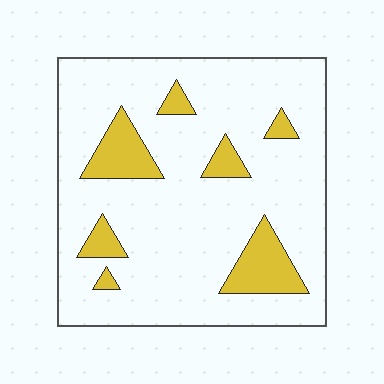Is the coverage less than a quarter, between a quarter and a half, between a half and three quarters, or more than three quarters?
Less than a quarter.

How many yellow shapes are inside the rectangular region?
7.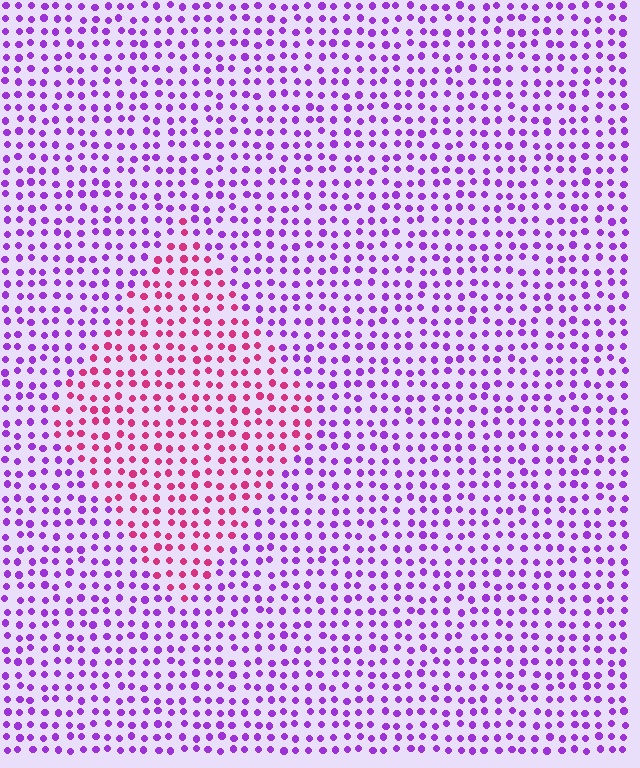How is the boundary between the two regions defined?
The boundary is defined purely by a slight shift in hue (about 52 degrees). Spacing, size, and orientation are identical on both sides.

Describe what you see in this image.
The image is filled with small purple elements in a uniform arrangement. A diamond-shaped region is visible where the elements are tinted to a slightly different hue, forming a subtle color boundary.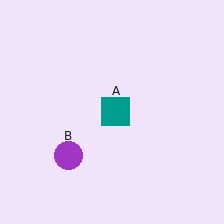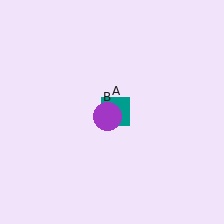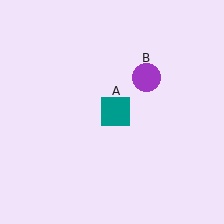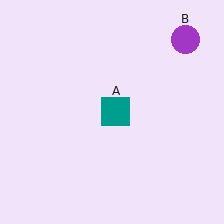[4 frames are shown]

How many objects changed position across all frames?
1 object changed position: purple circle (object B).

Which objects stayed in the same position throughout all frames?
Teal square (object A) remained stationary.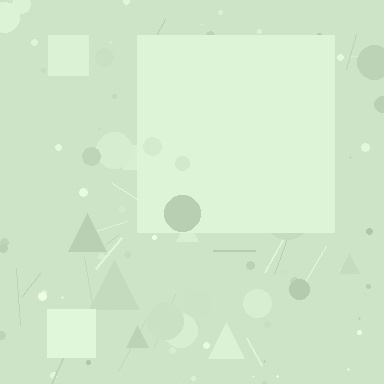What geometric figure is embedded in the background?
A square is embedded in the background.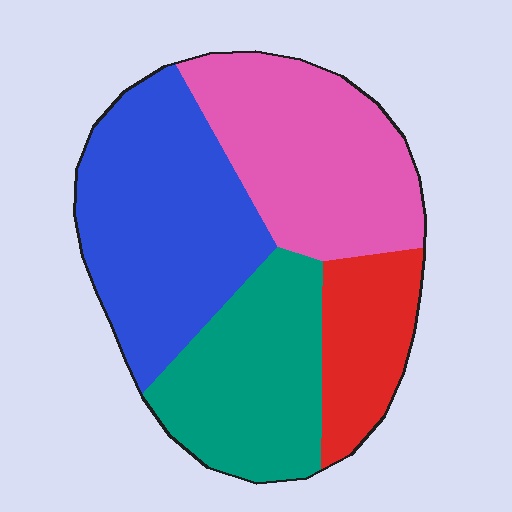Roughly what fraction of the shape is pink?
Pink takes up about one quarter (1/4) of the shape.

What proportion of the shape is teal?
Teal takes up about one quarter (1/4) of the shape.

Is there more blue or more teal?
Blue.